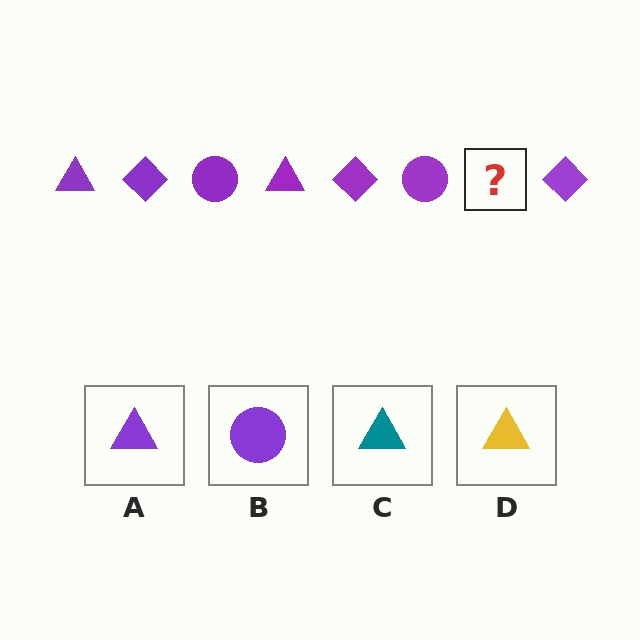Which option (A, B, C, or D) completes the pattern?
A.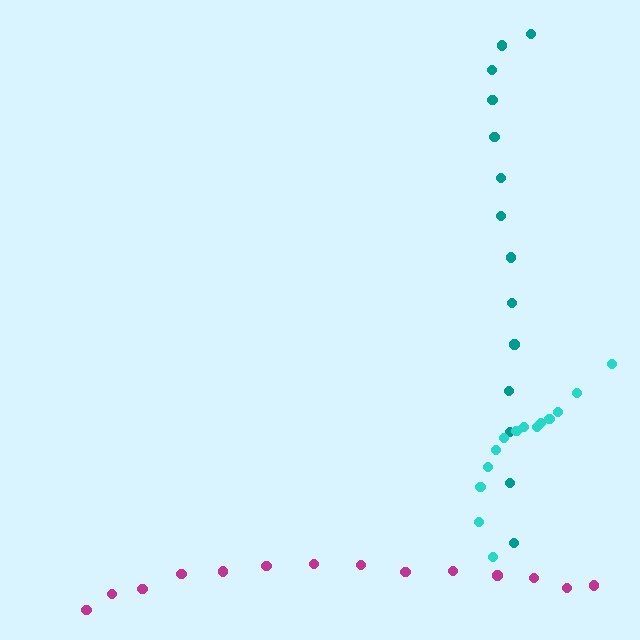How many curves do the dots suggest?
There are 3 distinct paths.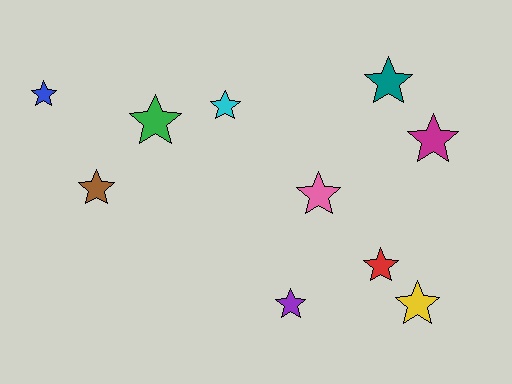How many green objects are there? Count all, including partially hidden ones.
There is 1 green object.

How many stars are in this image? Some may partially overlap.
There are 10 stars.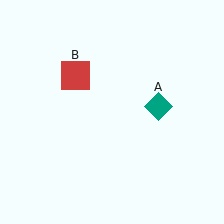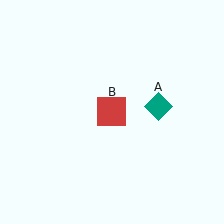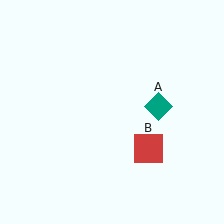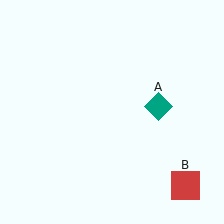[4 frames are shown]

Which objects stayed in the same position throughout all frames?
Teal diamond (object A) remained stationary.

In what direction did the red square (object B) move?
The red square (object B) moved down and to the right.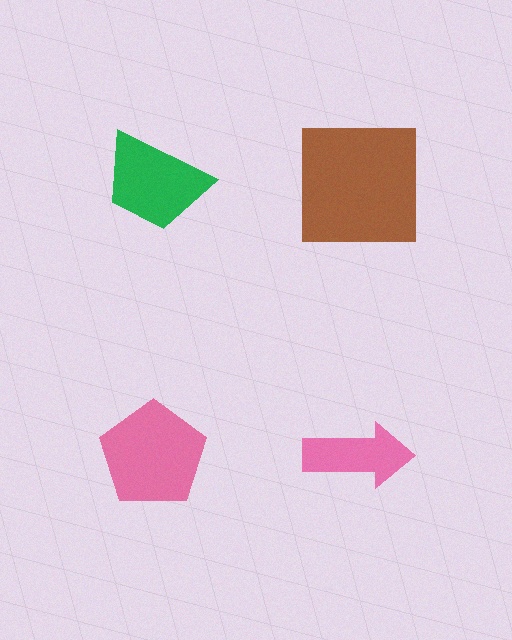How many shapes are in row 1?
2 shapes.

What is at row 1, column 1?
A green trapezoid.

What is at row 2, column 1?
A pink pentagon.